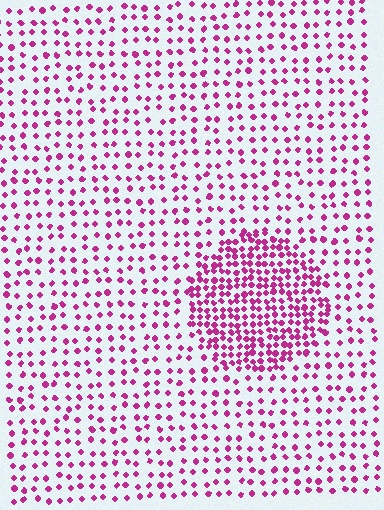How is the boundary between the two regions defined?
The boundary is defined by a change in element density (approximately 2.3x ratio). All elements are the same color, size, and shape.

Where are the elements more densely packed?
The elements are more densely packed inside the circle boundary.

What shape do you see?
I see a circle.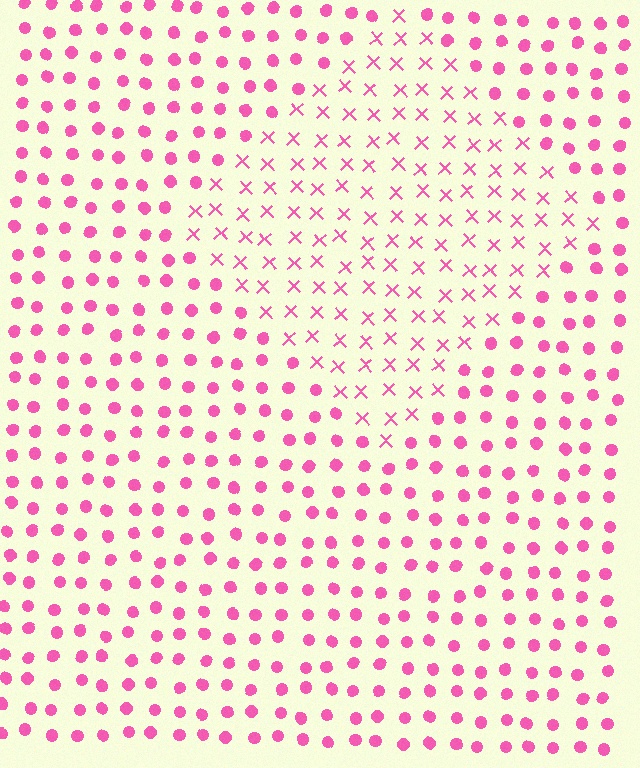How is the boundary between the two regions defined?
The boundary is defined by a change in element shape: X marks inside vs. circles outside. All elements share the same color and spacing.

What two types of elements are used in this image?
The image uses X marks inside the diamond region and circles outside it.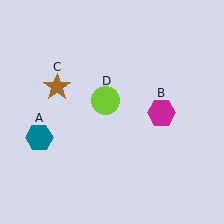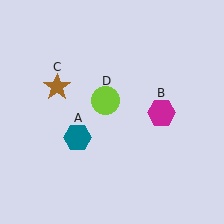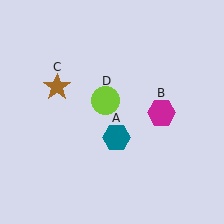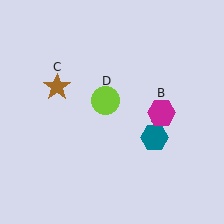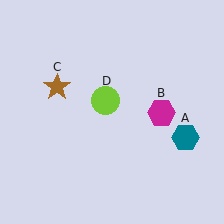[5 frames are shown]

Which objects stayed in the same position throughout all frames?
Magenta hexagon (object B) and brown star (object C) and lime circle (object D) remained stationary.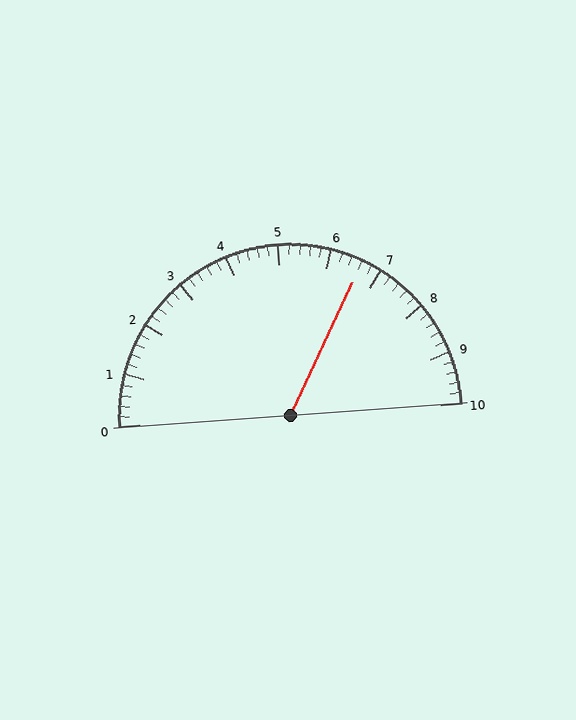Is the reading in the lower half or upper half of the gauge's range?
The reading is in the upper half of the range (0 to 10).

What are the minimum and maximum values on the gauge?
The gauge ranges from 0 to 10.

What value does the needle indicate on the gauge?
The needle indicates approximately 6.6.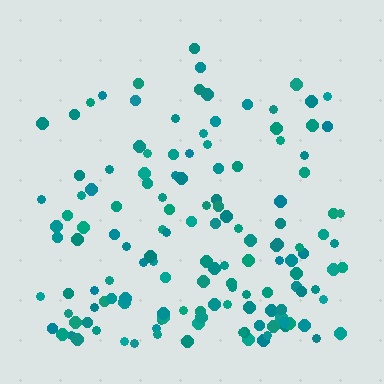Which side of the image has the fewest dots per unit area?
The top.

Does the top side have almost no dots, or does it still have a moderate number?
Still a moderate number, just noticeably fewer than the bottom.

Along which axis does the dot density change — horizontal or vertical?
Vertical.